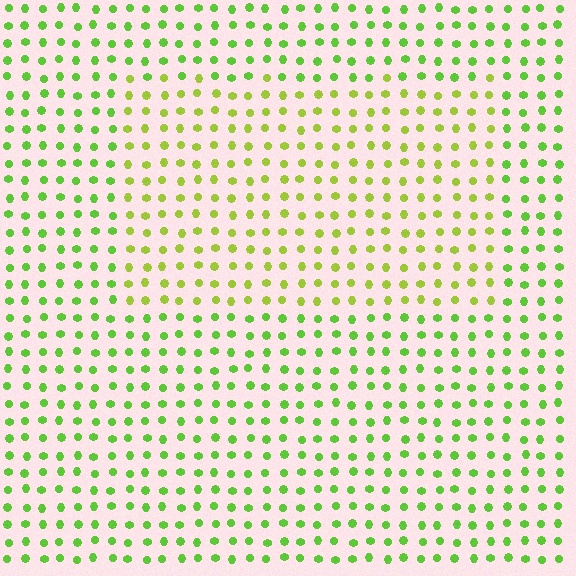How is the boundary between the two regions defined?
The boundary is defined purely by a slight shift in hue (about 26 degrees). Spacing, size, and orientation are identical on both sides.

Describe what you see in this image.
The image is filled with small lime elements in a uniform arrangement. A rectangle-shaped region is visible where the elements are tinted to a slightly different hue, forming a subtle color boundary.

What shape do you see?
I see a rectangle.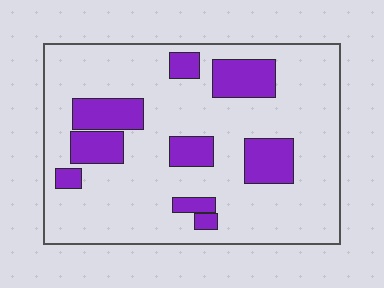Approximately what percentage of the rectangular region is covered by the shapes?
Approximately 20%.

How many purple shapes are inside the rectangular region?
9.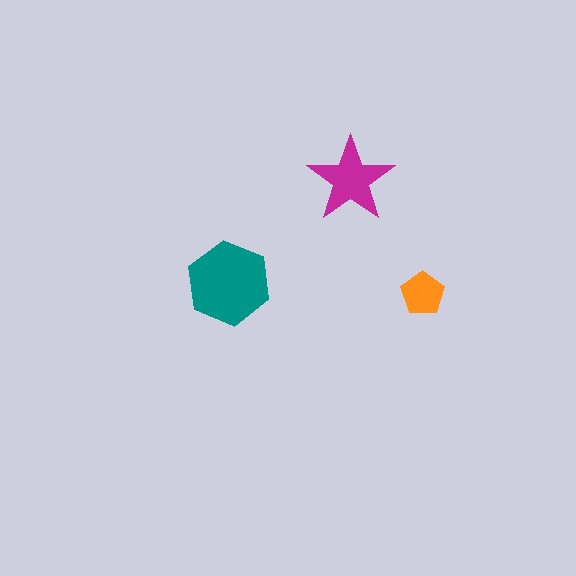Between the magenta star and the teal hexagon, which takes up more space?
The teal hexagon.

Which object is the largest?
The teal hexagon.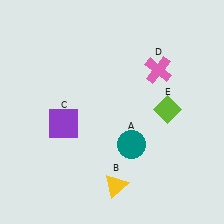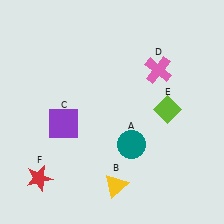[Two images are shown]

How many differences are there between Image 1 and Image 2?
There is 1 difference between the two images.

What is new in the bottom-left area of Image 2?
A red star (F) was added in the bottom-left area of Image 2.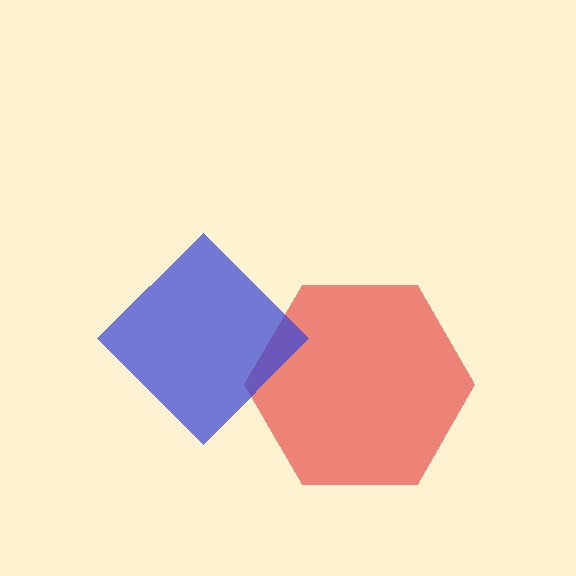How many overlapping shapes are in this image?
There are 2 overlapping shapes in the image.